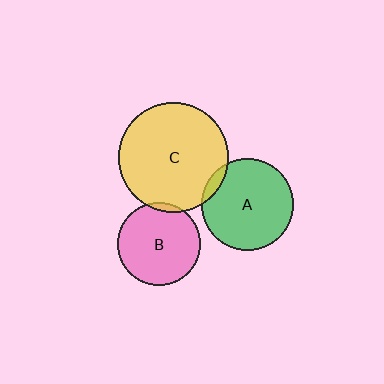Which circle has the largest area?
Circle C (yellow).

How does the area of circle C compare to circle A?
Approximately 1.4 times.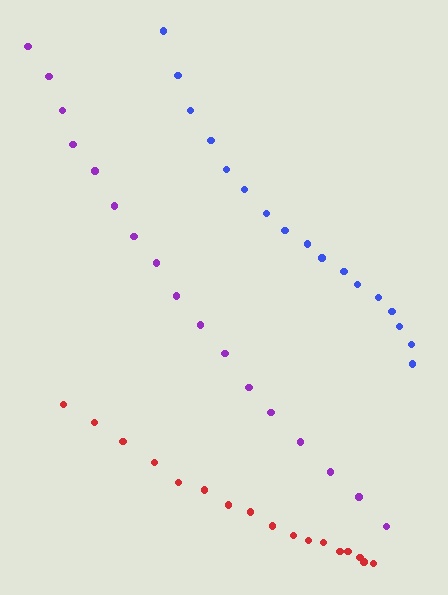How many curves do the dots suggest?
There are 3 distinct paths.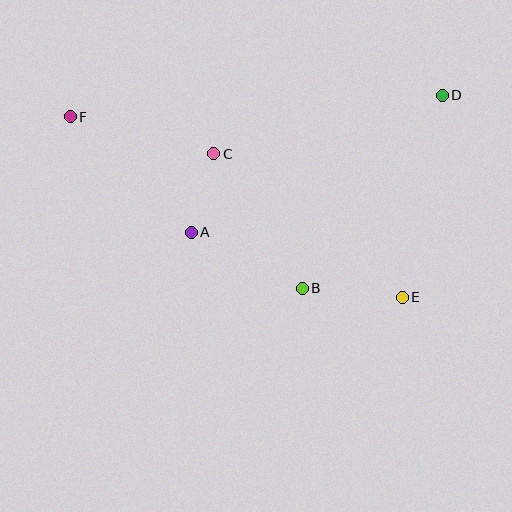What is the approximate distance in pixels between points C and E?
The distance between C and E is approximately 237 pixels.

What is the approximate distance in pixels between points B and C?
The distance between B and C is approximately 161 pixels.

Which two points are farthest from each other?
Points E and F are farthest from each other.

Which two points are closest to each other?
Points A and C are closest to each other.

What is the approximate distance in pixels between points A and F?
The distance between A and F is approximately 167 pixels.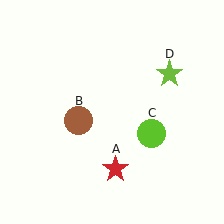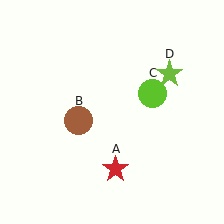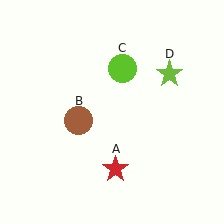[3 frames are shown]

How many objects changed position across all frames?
1 object changed position: lime circle (object C).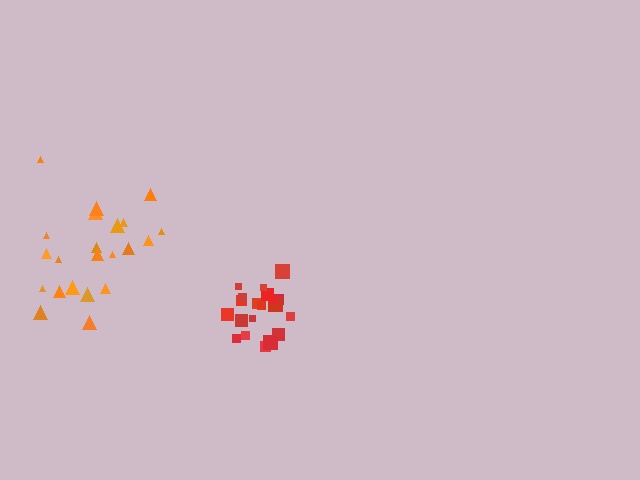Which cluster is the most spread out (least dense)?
Orange.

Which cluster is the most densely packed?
Red.